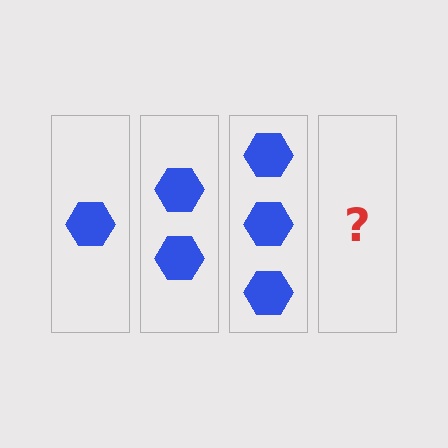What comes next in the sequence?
The next element should be 4 hexagons.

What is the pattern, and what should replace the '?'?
The pattern is that each step adds one more hexagon. The '?' should be 4 hexagons.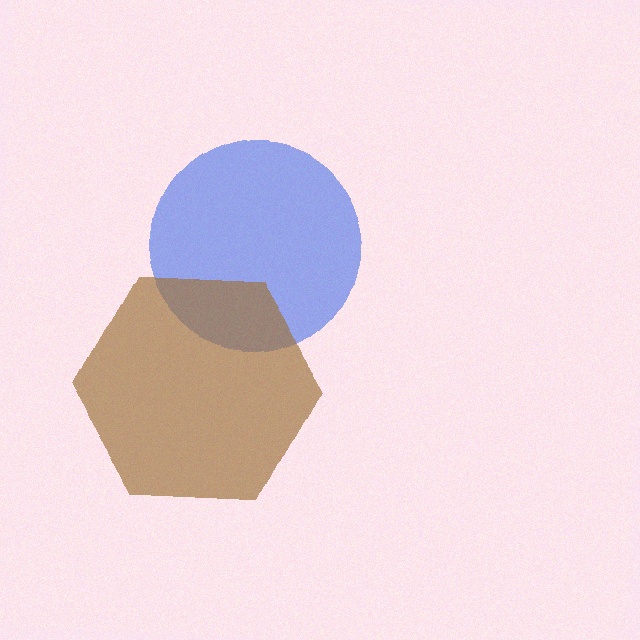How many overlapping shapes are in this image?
There are 2 overlapping shapes in the image.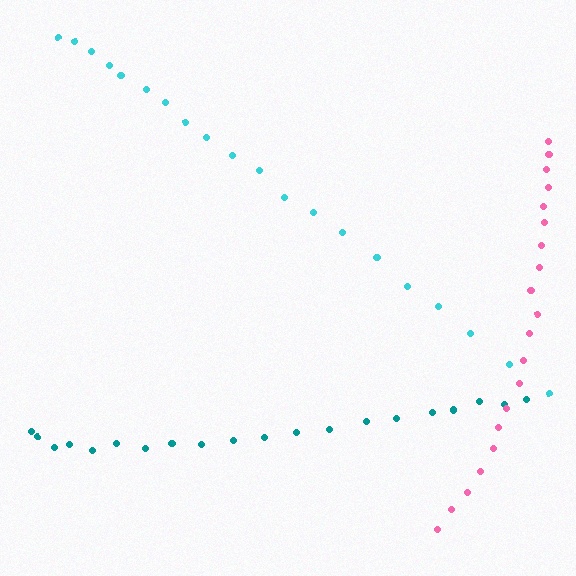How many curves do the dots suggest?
There are 3 distinct paths.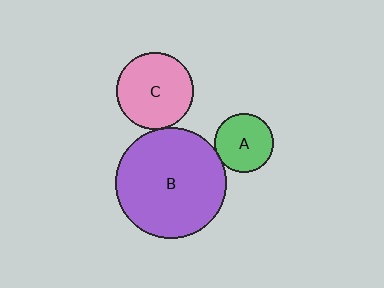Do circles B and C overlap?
Yes.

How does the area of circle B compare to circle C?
Approximately 2.1 times.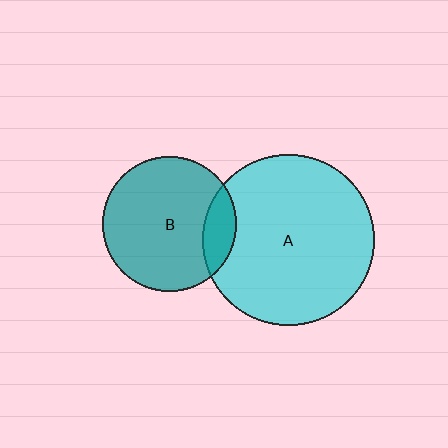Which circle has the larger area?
Circle A (cyan).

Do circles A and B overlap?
Yes.